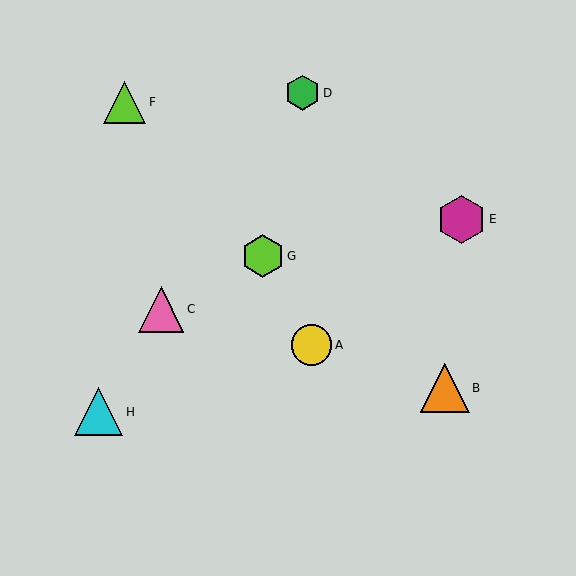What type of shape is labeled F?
Shape F is a lime triangle.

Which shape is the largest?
The orange triangle (labeled B) is the largest.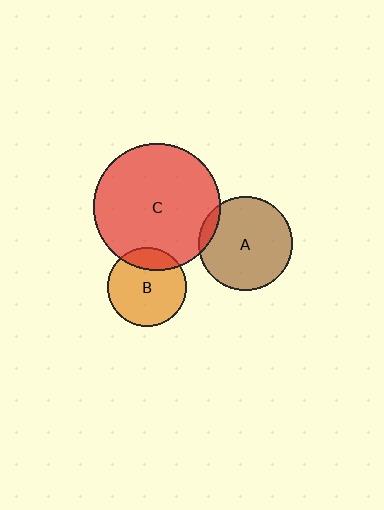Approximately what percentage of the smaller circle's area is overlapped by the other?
Approximately 20%.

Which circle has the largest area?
Circle C (red).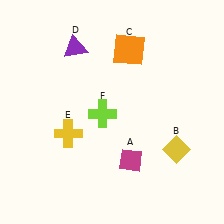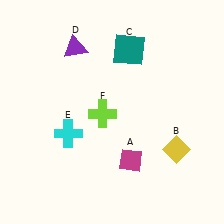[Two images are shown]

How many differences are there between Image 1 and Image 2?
There are 2 differences between the two images.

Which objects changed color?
C changed from orange to teal. E changed from yellow to cyan.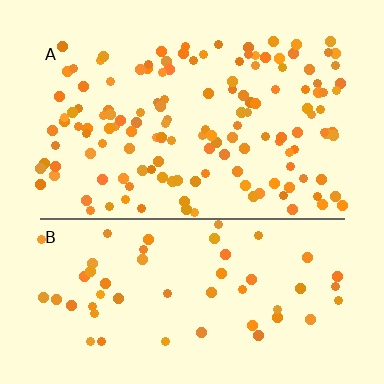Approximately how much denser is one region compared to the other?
Approximately 2.5× — region A over region B.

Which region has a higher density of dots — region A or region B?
A (the top).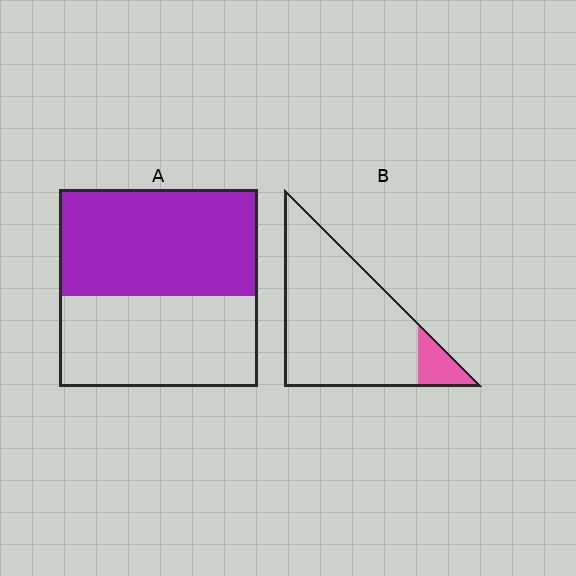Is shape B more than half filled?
No.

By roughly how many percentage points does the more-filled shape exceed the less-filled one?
By roughly 45 percentage points (A over B).